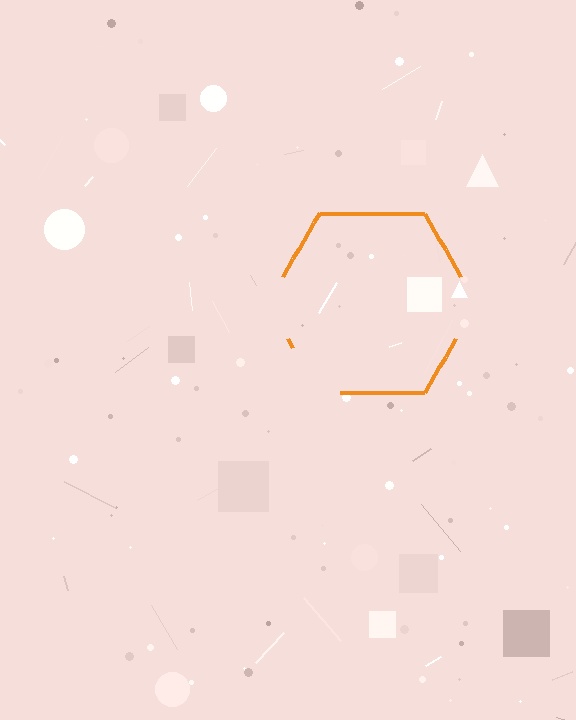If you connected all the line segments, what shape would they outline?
They would outline a hexagon.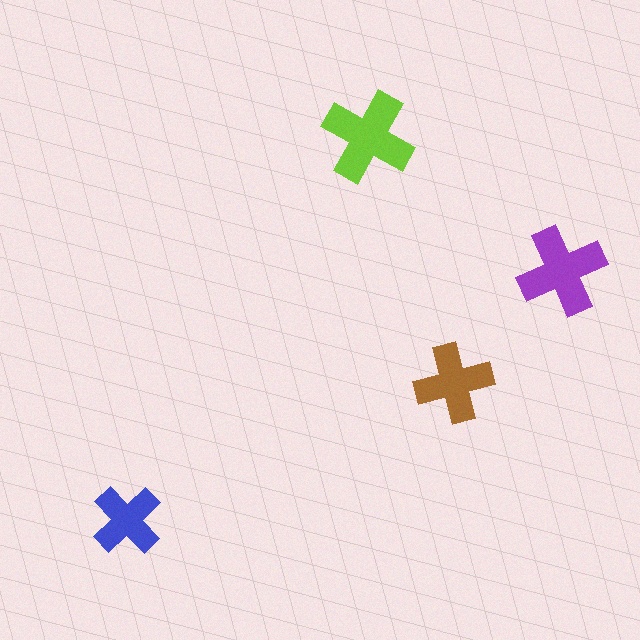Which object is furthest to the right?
The purple cross is rightmost.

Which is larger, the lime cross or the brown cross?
The lime one.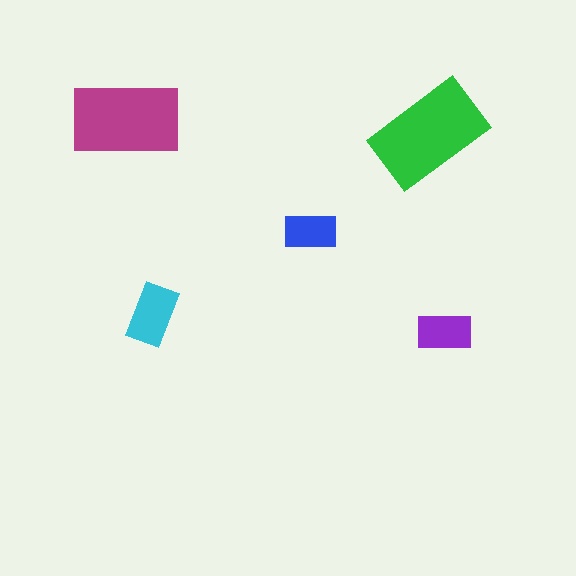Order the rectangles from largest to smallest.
the green one, the magenta one, the cyan one, the purple one, the blue one.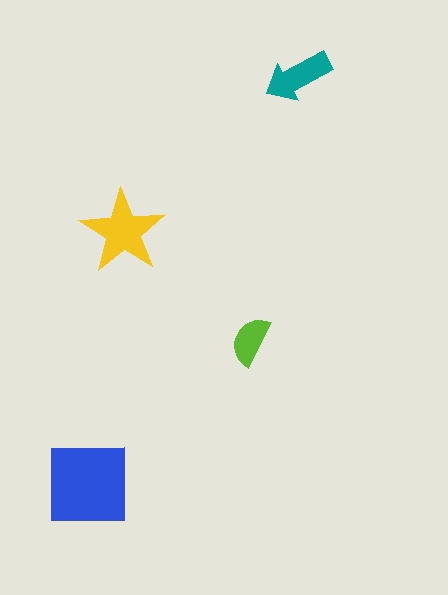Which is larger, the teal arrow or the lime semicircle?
The teal arrow.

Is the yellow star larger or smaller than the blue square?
Smaller.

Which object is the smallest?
The lime semicircle.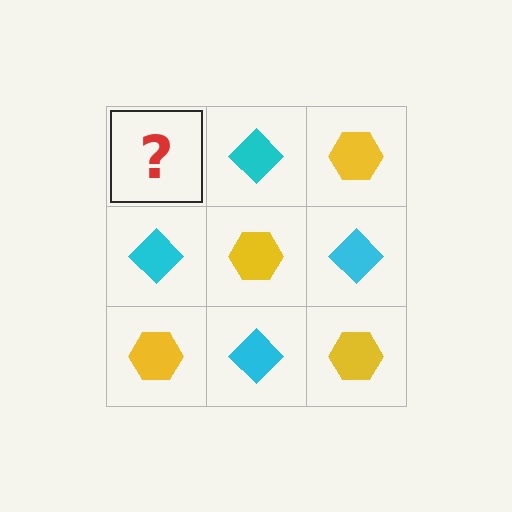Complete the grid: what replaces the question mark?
The question mark should be replaced with a yellow hexagon.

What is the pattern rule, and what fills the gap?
The rule is that it alternates yellow hexagon and cyan diamond in a checkerboard pattern. The gap should be filled with a yellow hexagon.